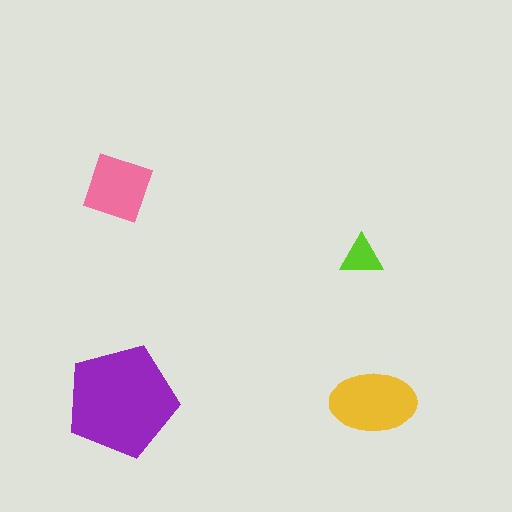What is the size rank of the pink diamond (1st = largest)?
3rd.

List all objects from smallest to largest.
The lime triangle, the pink diamond, the yellow ellipse, the purple pentagon.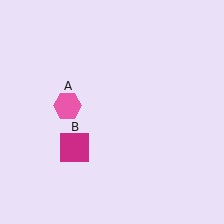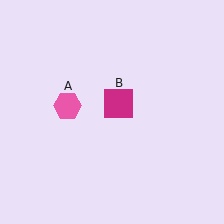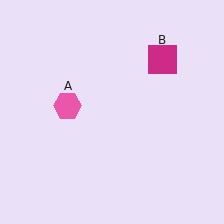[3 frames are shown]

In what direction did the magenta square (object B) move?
The magenta square (object B) moved up and to the right.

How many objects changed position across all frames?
1 object changed position: magenta square (object B).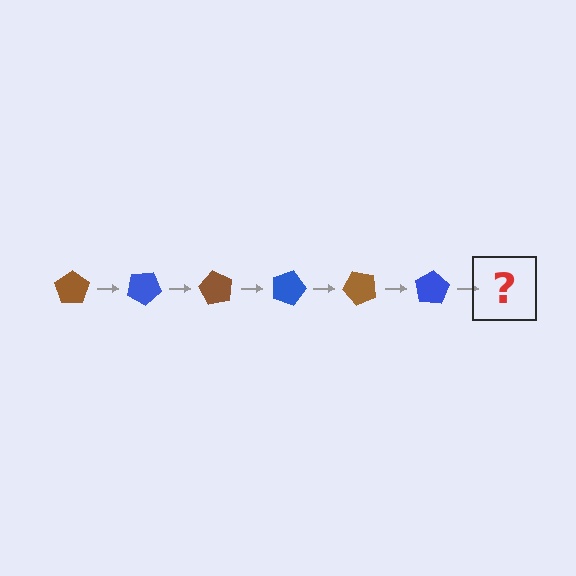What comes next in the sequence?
The next element should be a brown pentagon, rotated 180 degrees from the start.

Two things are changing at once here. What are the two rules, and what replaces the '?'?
The two rules are that it rotates 30 degrees each step and the color cycles through brown and blue. The '?' should be a brown pentagon, rotated 180 degrees from the start.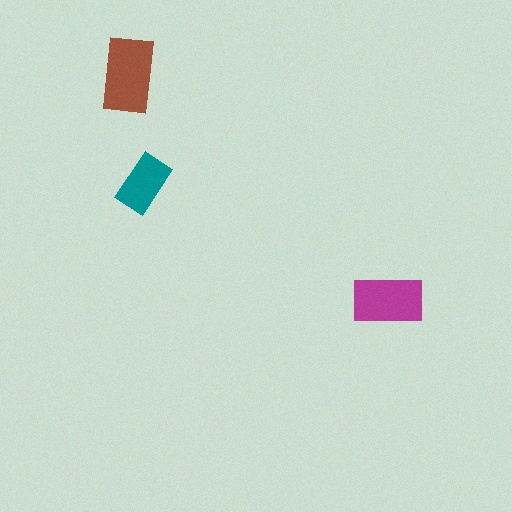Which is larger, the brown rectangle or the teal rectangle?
The brown one.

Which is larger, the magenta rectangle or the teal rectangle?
The magenta one.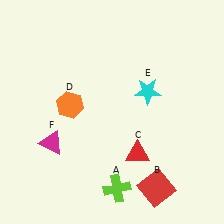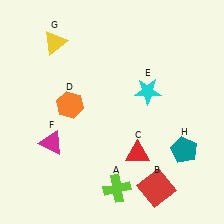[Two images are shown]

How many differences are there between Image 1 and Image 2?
There are 2 differences between the two images.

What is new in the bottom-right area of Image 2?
A teal pentagon (H) was added in the bottom-right area of Image 2.